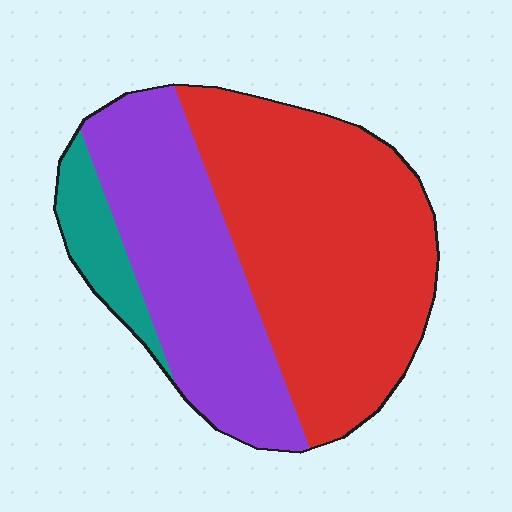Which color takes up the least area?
Teal, at roughly 10%.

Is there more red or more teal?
Red.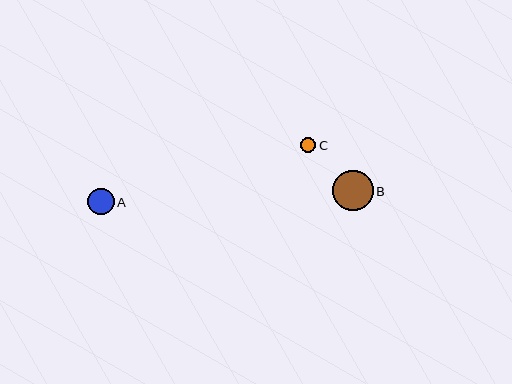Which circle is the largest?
Circle B is the largest with a size of approximately 40 pixels.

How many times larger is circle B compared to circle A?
Circle B is approximately 1.5 times the size of circle A.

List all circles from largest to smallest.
From largest to smallest: B, A, C.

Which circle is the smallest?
Circle C is the smallest with a size of approximately 15 pixels.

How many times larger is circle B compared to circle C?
Circle B is approximately 2.6 times the size of circle C.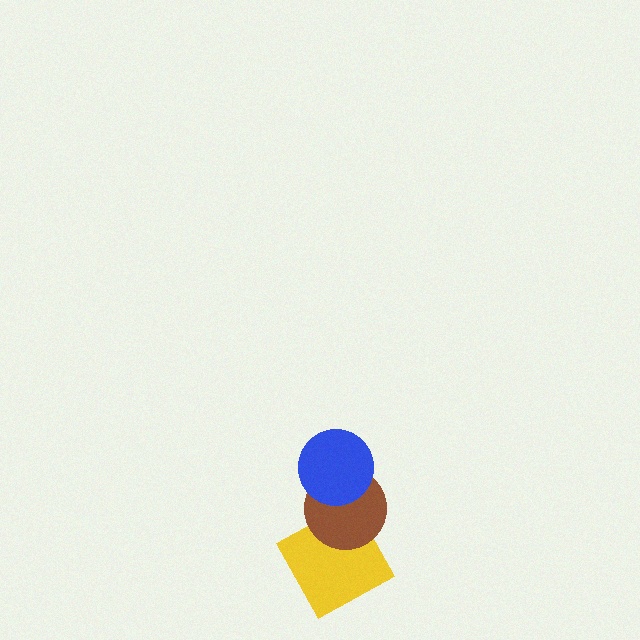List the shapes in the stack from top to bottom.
From top to bottom: the blue circle, the brown circle, the yellow square.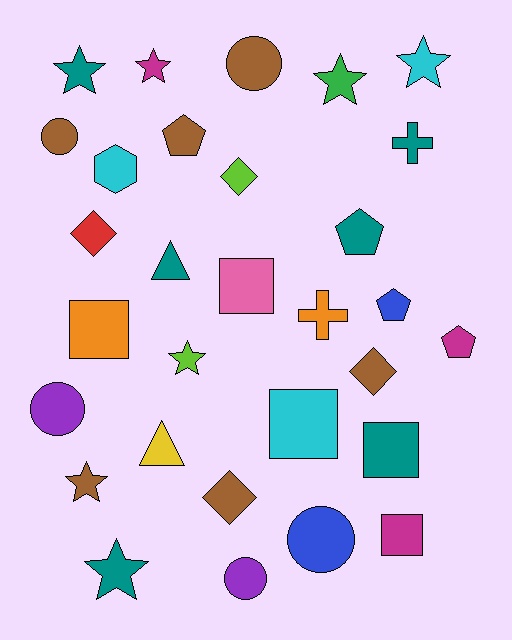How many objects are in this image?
There are 30 objects.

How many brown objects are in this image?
There are 6 brown objects.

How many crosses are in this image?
There are 2 crosses.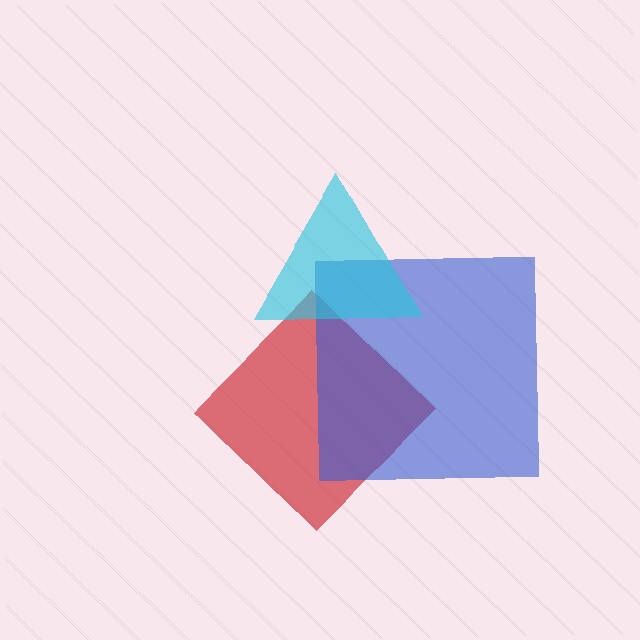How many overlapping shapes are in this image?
There are 3 overlapping shapes in the image.